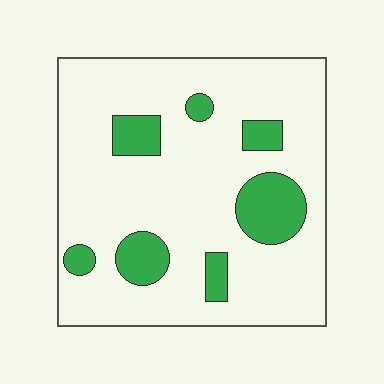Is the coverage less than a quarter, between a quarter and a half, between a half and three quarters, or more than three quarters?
Less than a quarter.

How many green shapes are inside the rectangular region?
7.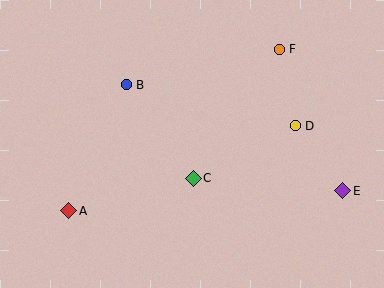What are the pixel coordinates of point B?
Point B is at (126, 85).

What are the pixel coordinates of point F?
Point F is at (279, 49).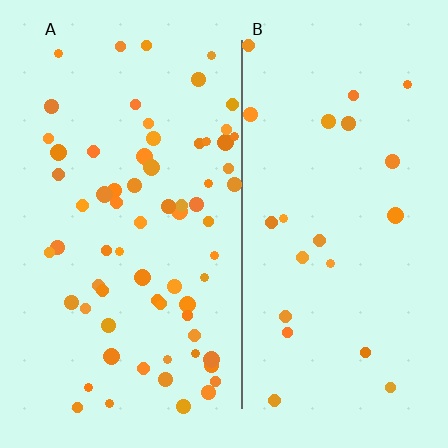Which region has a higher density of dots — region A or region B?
A (the left).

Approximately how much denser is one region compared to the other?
Approximately 3.0× — region A over region B.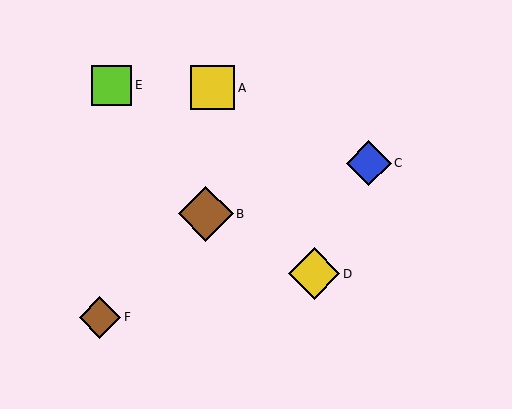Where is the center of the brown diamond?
The center of the brown diamond is at (206, 214).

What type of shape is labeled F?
Shape F is a brown diamond.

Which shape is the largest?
The brown diamond (labeled B) is the largest.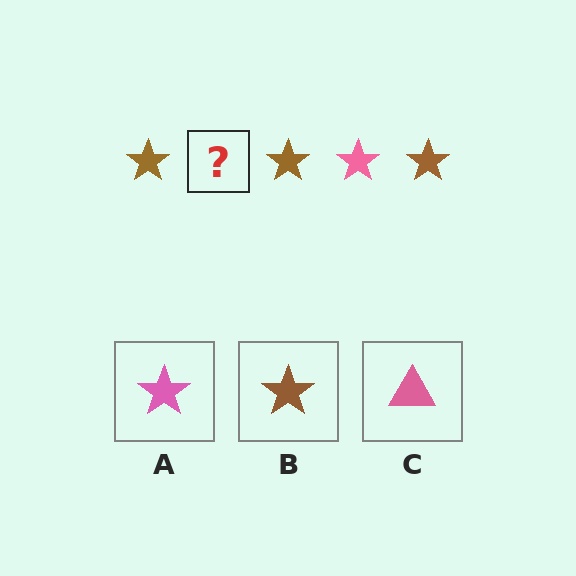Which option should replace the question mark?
Option A.